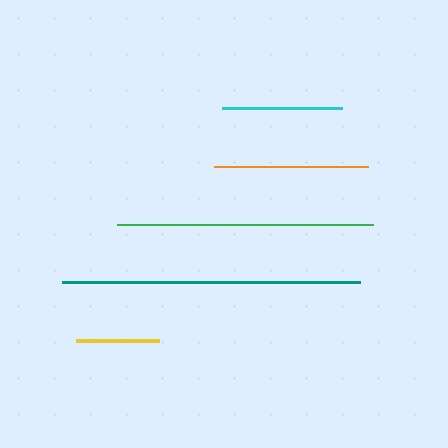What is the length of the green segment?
The green segment is approximately 256 pixels long.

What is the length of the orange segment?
The orange segment is approximately 155 pixels long.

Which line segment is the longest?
The teal line is the longest at approximately 298 pixels.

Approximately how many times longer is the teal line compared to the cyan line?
The teal line is approximately 2.5 times the length of the cyan line.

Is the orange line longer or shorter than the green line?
The green line is longer than the orange line.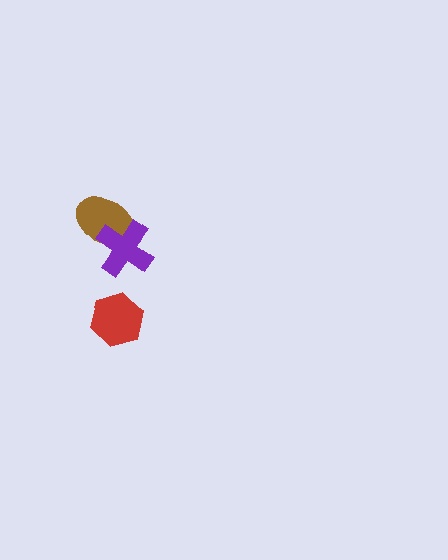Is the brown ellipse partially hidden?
Yes, it is partially covered by another shape.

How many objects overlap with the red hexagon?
0 objects overlap with the red hexagon.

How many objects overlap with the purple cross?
1 object overlaps with the purple cross.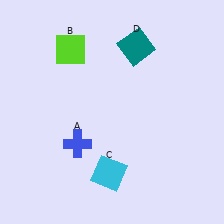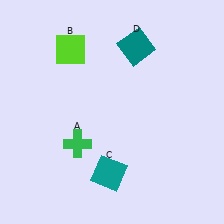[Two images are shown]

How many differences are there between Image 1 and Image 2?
There are 2 differences between the two images.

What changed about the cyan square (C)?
In Image 1, C is cyan. In Image 2, it changed to teal.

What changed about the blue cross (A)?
In Image 1, A is blue. In Image 2, it changed to green.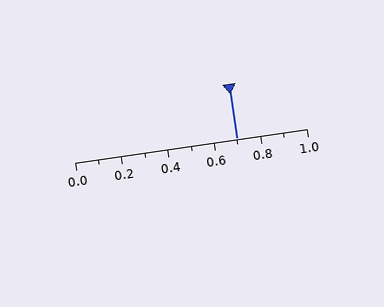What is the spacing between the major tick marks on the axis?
The major ticks are spaced 0.2 apart.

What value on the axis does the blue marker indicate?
The marker indicates approximately 0.7.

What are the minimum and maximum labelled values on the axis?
The axis runs from 0.0 to 1.0.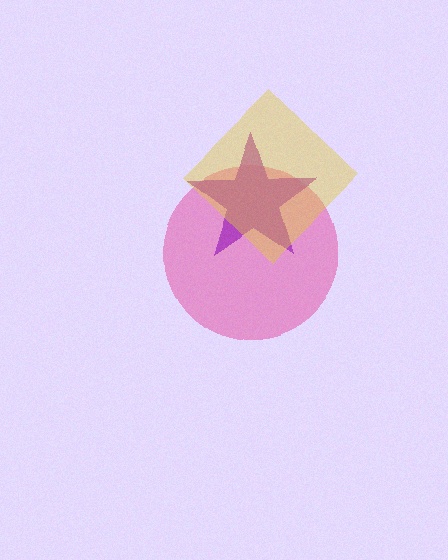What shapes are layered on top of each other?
The layered shapes are: a pink circle, a purple star, a yellow diamond.